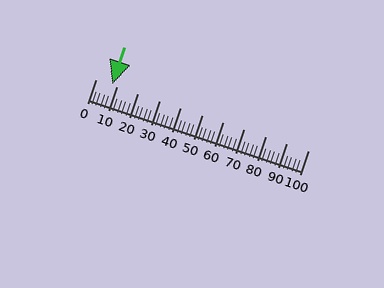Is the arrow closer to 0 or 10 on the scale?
The arrow is closer to 10.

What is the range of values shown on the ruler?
The ruler shows values from 0 to 100.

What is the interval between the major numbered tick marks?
The major tick marks are spaced 10 units apart.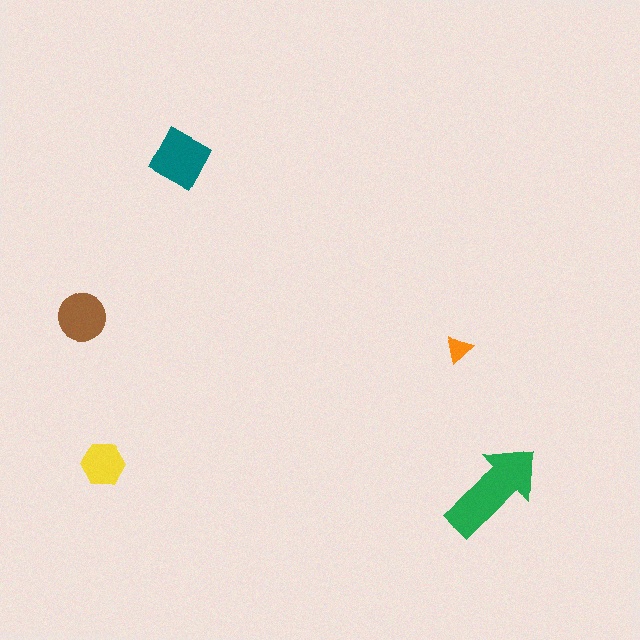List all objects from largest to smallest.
The green arrow, the teal diamond, the brown circle, the yellow hexagon, the orange triangle.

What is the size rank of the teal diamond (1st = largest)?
2nd.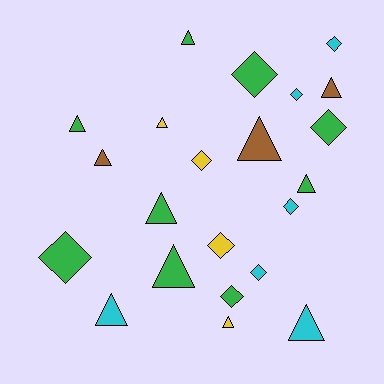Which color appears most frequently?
Green, with 9 objects.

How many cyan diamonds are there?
There are 4 cyan diamonds.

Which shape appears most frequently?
Triangle, with 12 objects.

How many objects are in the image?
There are 22 objects.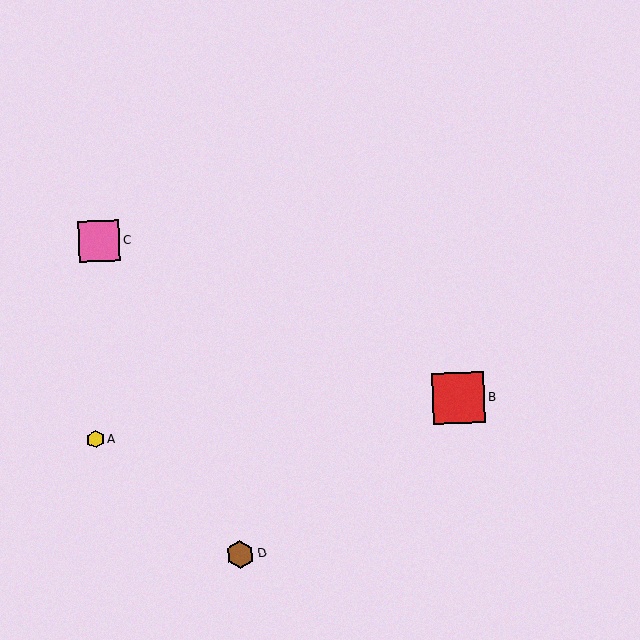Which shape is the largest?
The red square (labeled B) is the largest.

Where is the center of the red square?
The center of the red square is at (459, 398).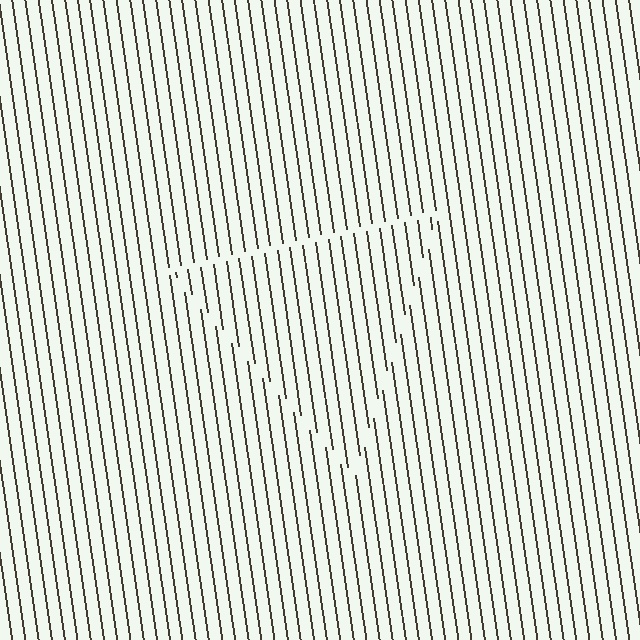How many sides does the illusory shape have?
3 sides — the line-ends trace a triangle.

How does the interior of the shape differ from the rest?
The interior of the shape contains the same grating, shifted by half a period — the contour is defined by the phase discontinuity where line-ends from the inner and outer gratings abut.